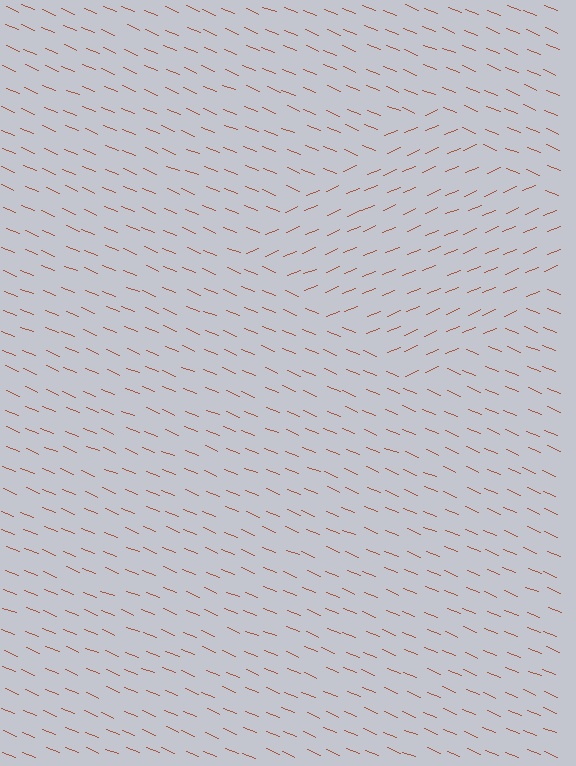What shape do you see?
I see a diamond.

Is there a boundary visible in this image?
Yes, there is a texture boundary formed by a change in line orientation.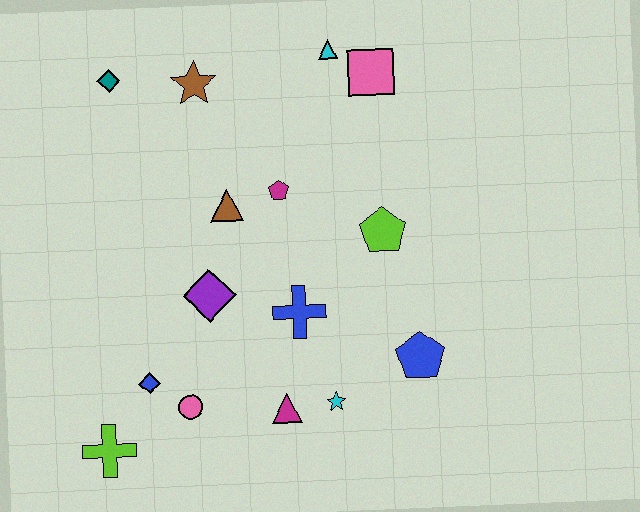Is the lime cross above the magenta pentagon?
No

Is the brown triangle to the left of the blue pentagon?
Yes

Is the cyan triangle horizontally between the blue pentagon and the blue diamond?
Yes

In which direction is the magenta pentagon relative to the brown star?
The magenta pentagon is below the brown star.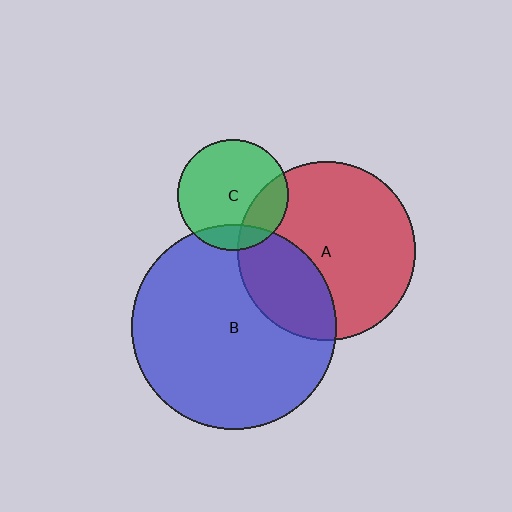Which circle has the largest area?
Circle B (blue).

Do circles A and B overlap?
Yes.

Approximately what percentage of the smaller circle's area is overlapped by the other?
Approximately 30%.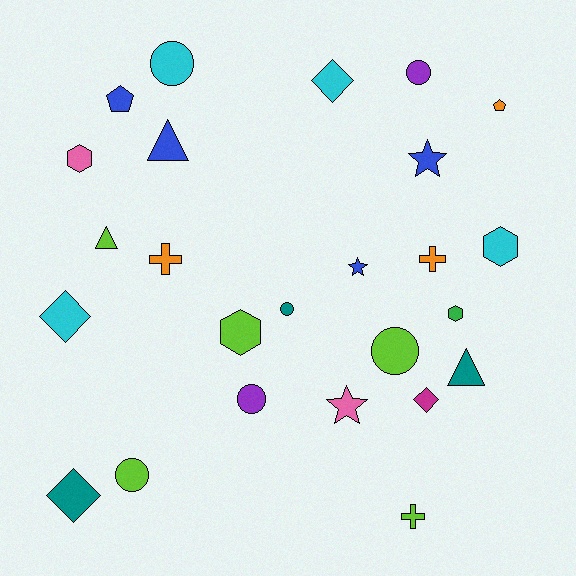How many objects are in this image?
There are 25 objects.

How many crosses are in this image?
There are 3 crosses.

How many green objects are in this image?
There is 1 green object.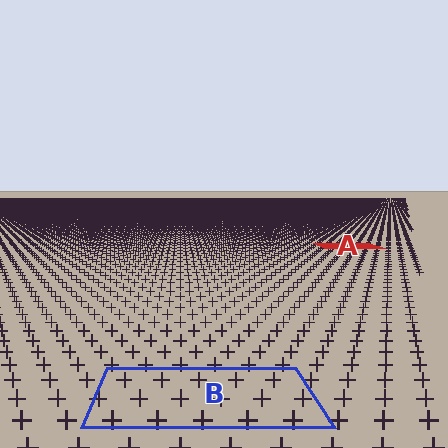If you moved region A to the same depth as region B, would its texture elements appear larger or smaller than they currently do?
They would appear larger. At a closer depth, the same texture elements are projected at a bigger on-screen size.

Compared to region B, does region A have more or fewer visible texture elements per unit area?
Region A has more texture elements per unit area — they are packed more densely because it is farther away.